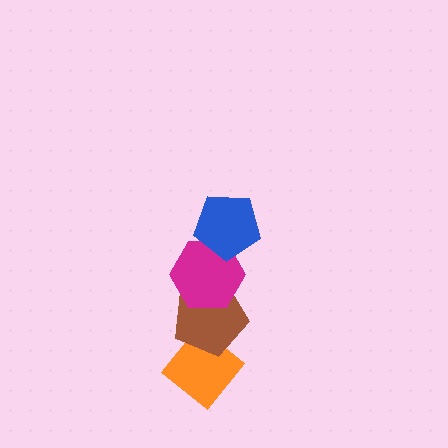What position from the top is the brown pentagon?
The brown pentagon is 3rd from the top.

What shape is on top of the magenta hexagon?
The blue pentagon is on top of the magenta hexagon.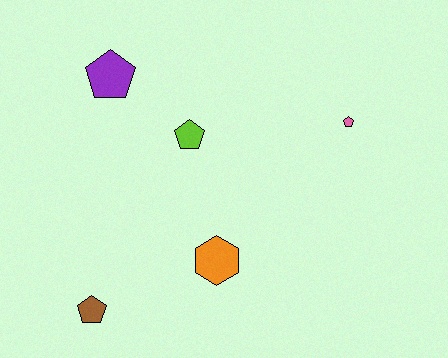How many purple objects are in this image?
There is 1 purple object.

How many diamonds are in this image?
There are no diamonds.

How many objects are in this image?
There are 5 objects.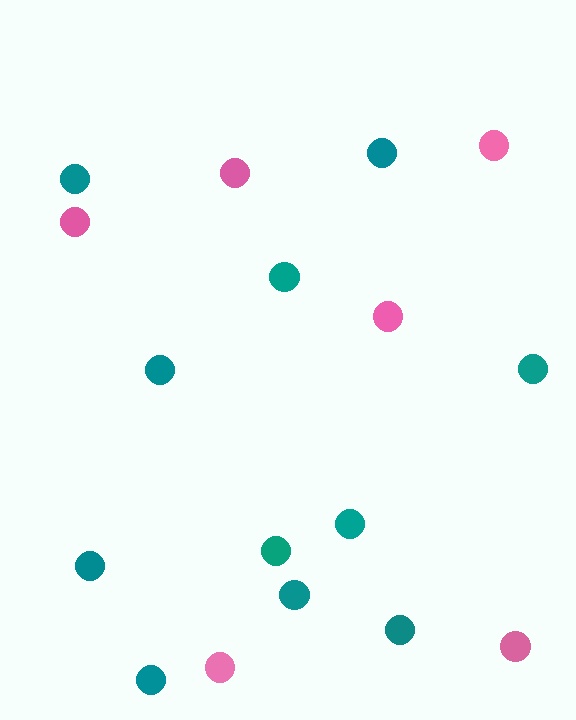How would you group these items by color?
There are 2 groups: one group of pink circles (6) and one group of teal circles (11).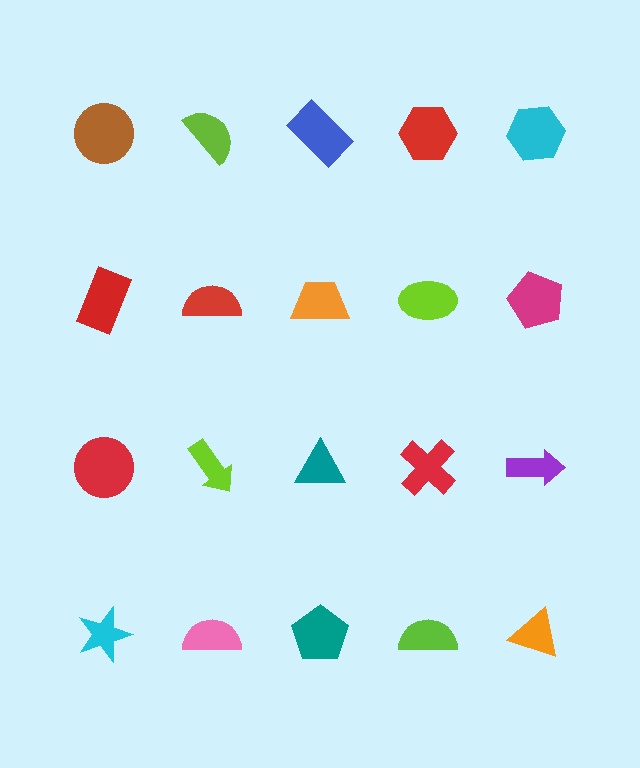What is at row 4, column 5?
An orange triangle.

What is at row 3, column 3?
A teal triangle.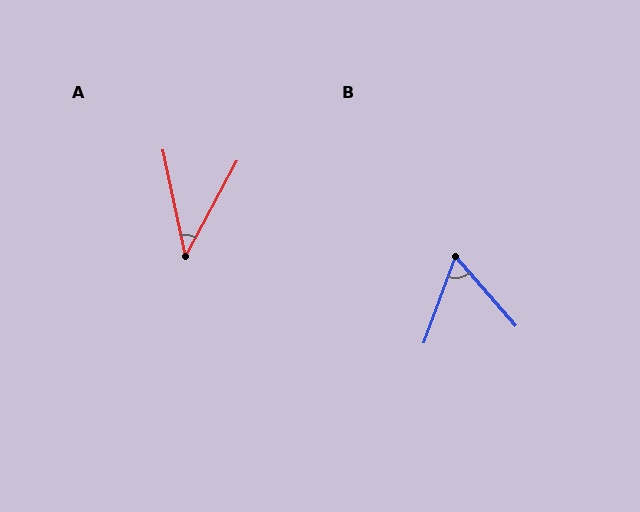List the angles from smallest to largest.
A (40°), B (61°).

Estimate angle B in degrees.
Approximately 61 degrees.